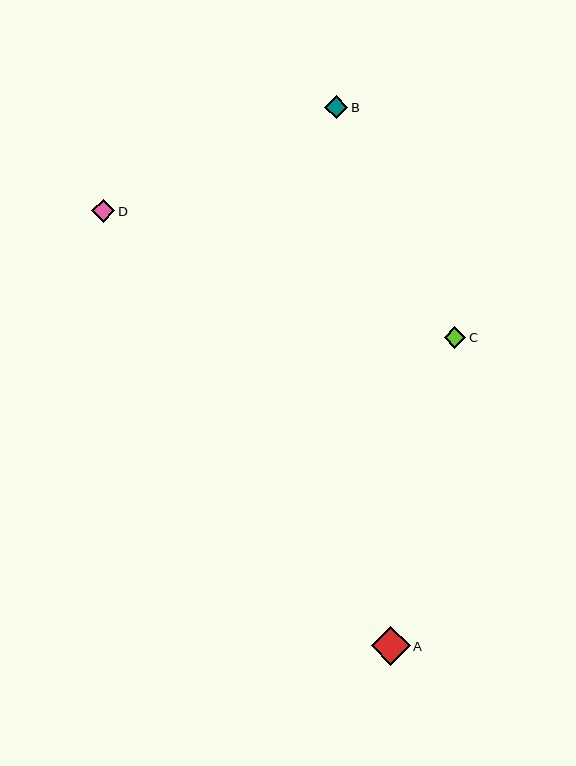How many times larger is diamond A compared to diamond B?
Diamond A is approximately 1.7 times the size of diamond B.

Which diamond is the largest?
Diamond A is the largest with a size of approximately 39 pixels.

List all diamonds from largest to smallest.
From largest to smallest: A, D, B, C.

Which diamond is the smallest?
Diamond C is the smallest with a size of approximately 22 pixels.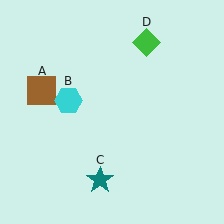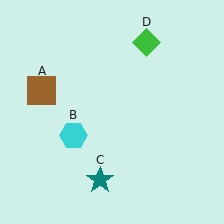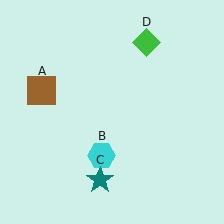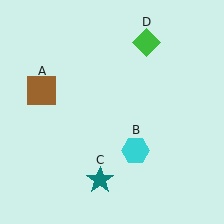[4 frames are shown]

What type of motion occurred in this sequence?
The cyan hexagon (object B) rotated counterclockwise around the center of the scene.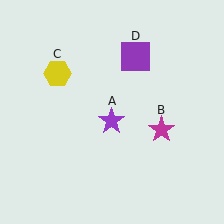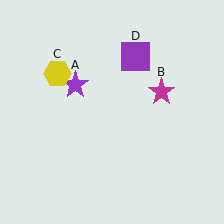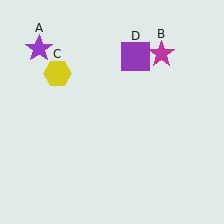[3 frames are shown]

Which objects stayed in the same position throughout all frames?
Yellow hexagon (object C) and purple square (object D) remained stationary.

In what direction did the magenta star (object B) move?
The magenta star (object B) moved up.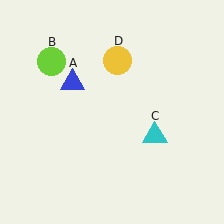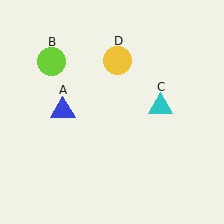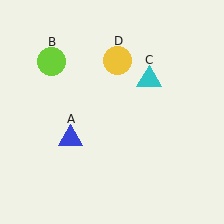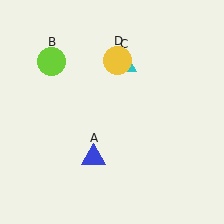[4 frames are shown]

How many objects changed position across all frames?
2 objects changed position: blue triangle (object A), cyan triangle (object C).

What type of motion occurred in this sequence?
The blue triangle (object A), cyan triangle (object C) rotated counterclockwise around the center of the scene.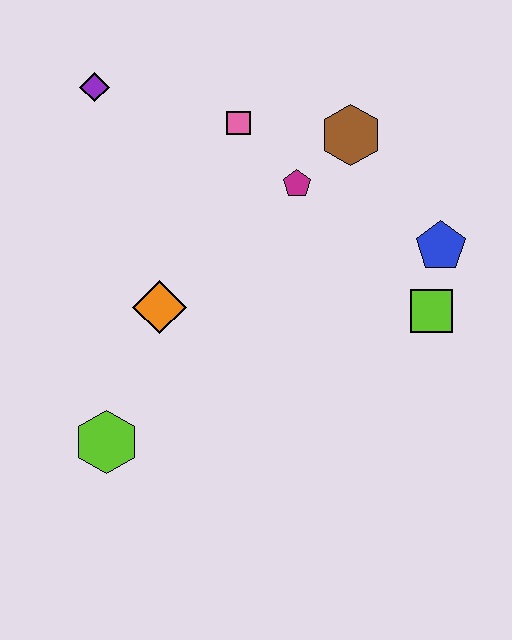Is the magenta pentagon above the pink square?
No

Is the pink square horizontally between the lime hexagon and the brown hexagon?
Yes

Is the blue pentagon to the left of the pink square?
No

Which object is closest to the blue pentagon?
The lime square is closest to the blue pentagon.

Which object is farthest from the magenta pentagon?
The lime hexagon is farthest from the magenta pentagon.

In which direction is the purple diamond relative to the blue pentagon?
The purple diamond is to the left of the blue pentagon.